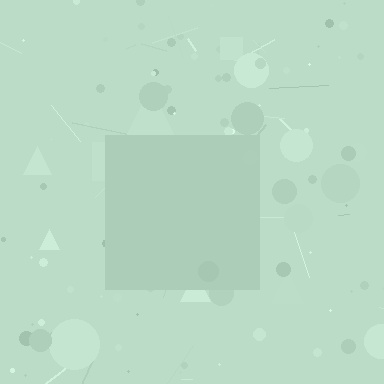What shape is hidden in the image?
A square is hidden in the image.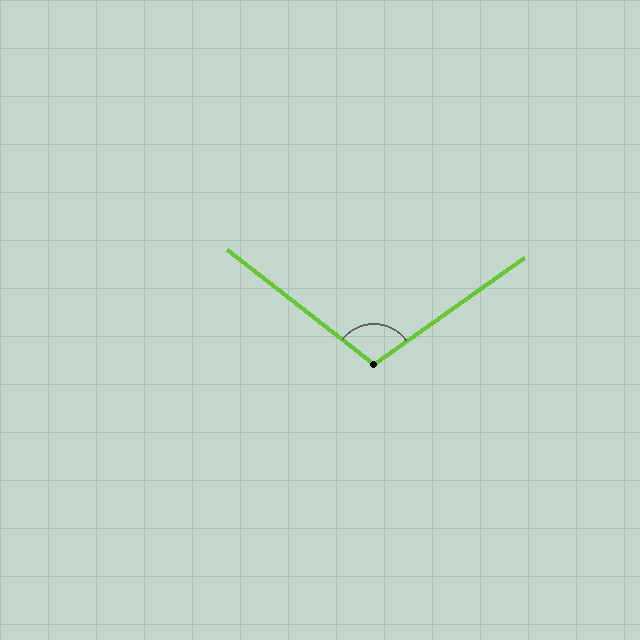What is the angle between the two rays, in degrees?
Approximately 107 degrees.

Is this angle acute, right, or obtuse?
It is obtuse.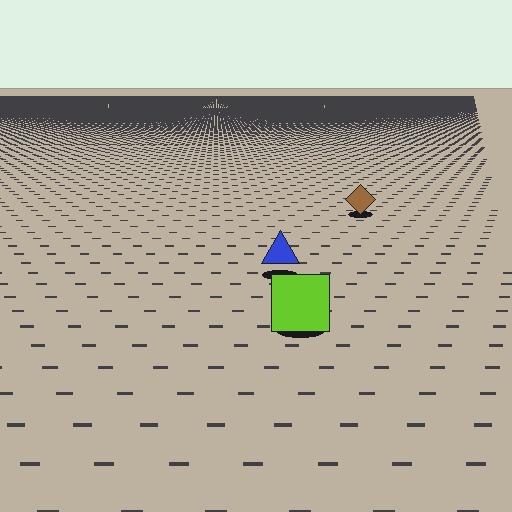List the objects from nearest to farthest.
From nearest to farthest: the lime square, the blue triangle, the brown diamond.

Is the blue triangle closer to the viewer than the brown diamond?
Yes. The blue triangle is closer — you can tell from the texture gradient: the ground texture is coarser near it.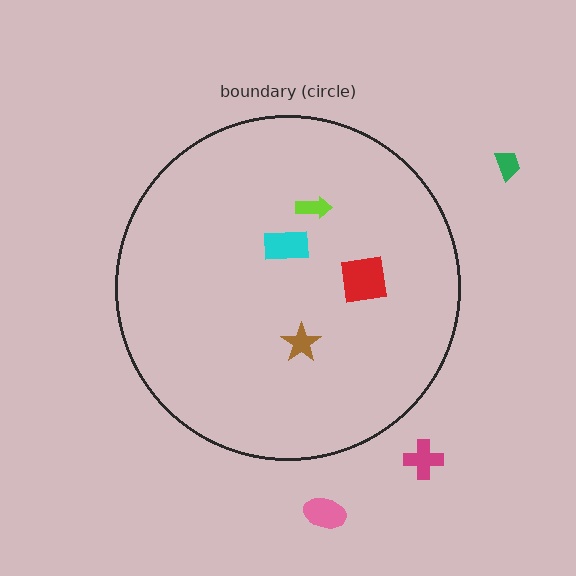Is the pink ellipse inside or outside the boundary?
Outside.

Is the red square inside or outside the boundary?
Inside.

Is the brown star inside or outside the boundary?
Inside.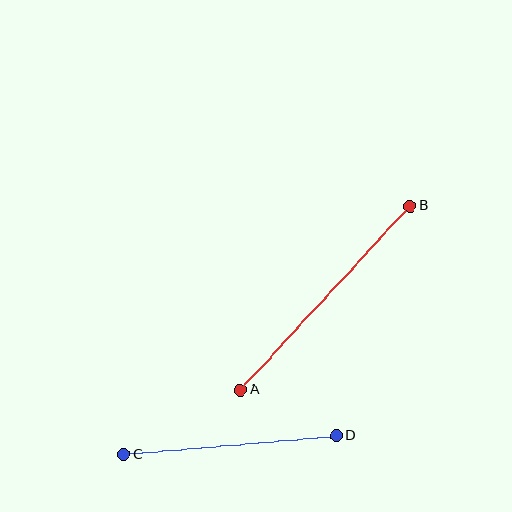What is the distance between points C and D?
The distance is approximately 214 pixels.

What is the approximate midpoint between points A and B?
The midpoint is at approximately (325, 298) pixels.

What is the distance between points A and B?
The distance is approximately 250 pixels.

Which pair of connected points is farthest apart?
Points A and B are farthest apart.